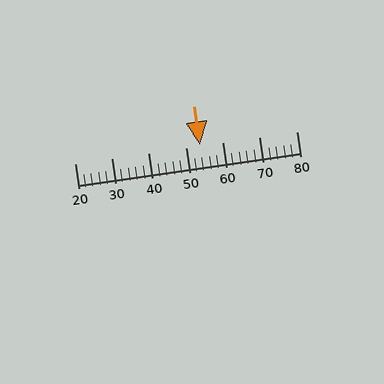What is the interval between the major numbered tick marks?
The major tick marks are spaced 10 units apart.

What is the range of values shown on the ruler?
The ruler shows values from 20 to 80.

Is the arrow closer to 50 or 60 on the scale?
The arrow is closer to 50.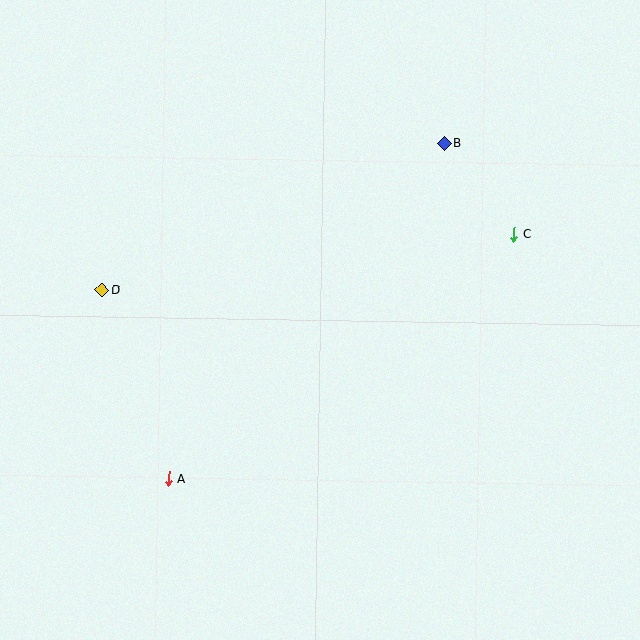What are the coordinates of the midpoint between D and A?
The midpoint between D and A is at (135, 384).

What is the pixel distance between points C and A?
The distance between C and A is 423 pixels.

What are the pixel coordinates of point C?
Point C is at (514, 234).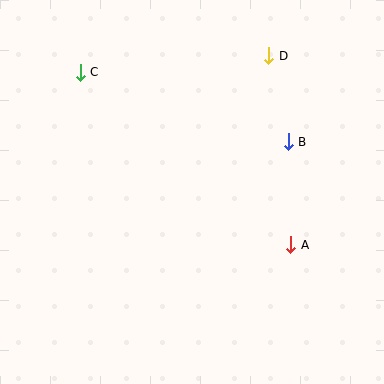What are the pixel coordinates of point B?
Point B is at (288, 142).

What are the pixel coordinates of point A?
Point A is at (291, 245).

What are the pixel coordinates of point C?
Point C is at (80, 72).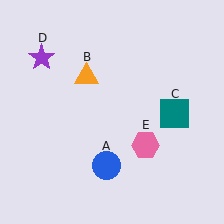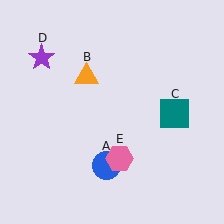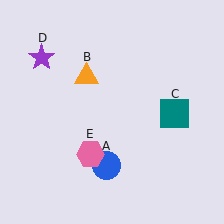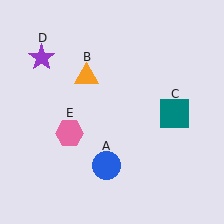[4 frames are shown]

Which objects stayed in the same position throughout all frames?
Blue circle (object A) and orange triangle (object B) and teal square (object C) and purple star (object D) remained stationary.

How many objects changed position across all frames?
1 object changed position: pink hexagon (object E).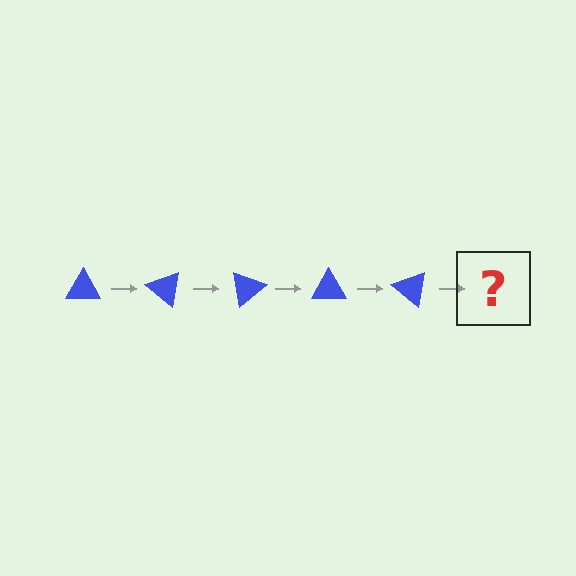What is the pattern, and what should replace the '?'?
The pattern is that the triangle rotates 40 degrees each step. The '?' should be a blue triangle rotated 200 degrees.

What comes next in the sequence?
The next element should be a blue triangle rotated 200 degrees.